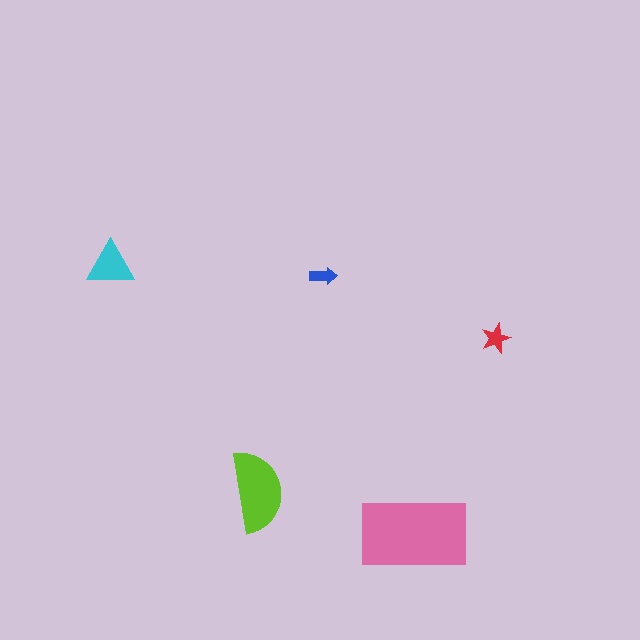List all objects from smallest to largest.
The blue arrow, the red star, the cyan triangle, the lime semicircle, the pink rectangle.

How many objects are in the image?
There are 5 objects in the image.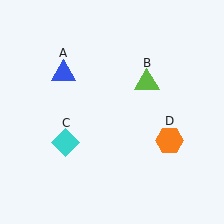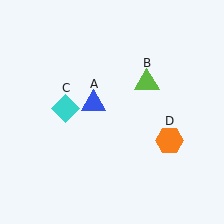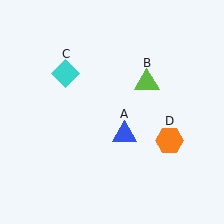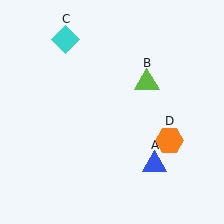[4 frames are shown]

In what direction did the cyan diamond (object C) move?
The cyan diamond (object C) moved up.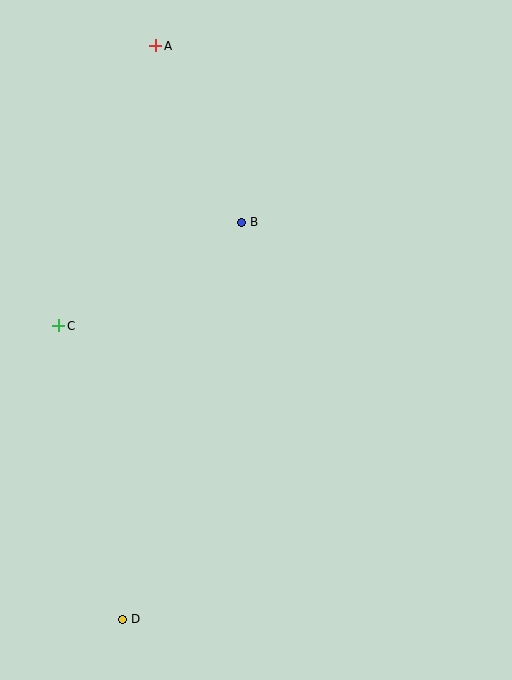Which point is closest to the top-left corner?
Point A is closest to the top-left corner.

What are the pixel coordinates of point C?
Point C is at (59, 326).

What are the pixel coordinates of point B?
Point B is at (242, 222).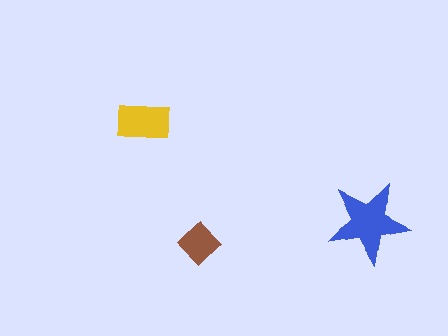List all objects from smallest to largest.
The brown diamond, the yellow rectangle, the blue star.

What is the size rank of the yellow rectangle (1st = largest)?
2nd.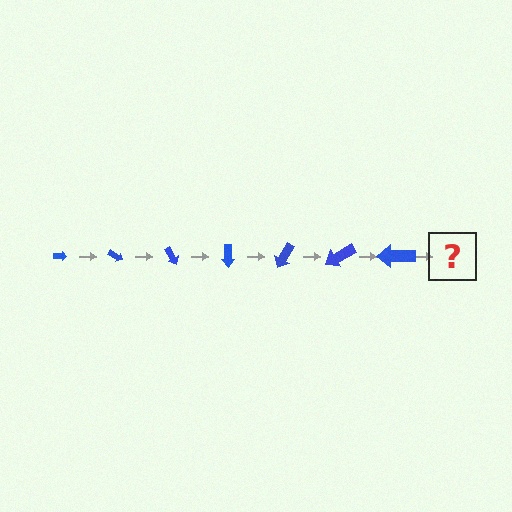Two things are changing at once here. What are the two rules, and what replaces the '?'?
The two rules are that the arrow grows larger each step and it rotates 30 degrees each step. The '?' should be an arrow, larger than the previous one and rotated 210 degrees from the start.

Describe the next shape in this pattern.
It should be an arrow, larger than the previous one and rotated 210 degrees from the start.